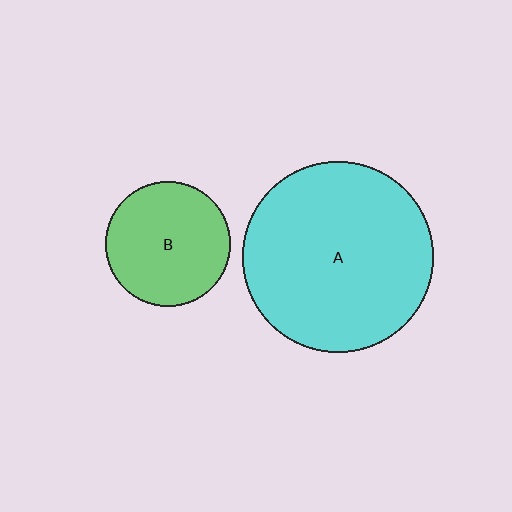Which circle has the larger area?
Circle A (cyan).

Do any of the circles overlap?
No, none of the circles overlap.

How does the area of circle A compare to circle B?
Approximately 2.3 times.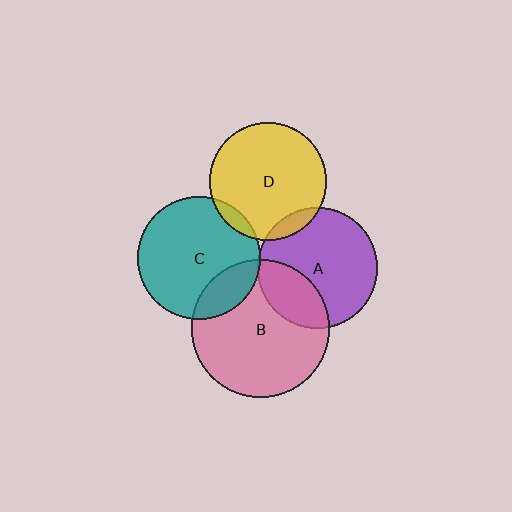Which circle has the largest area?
Circle B (pink).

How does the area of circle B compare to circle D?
Approximately 1.4 times.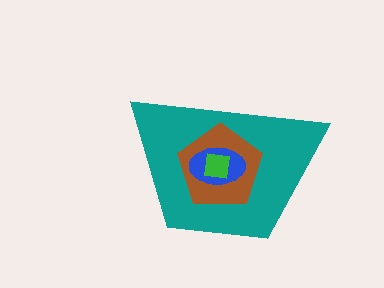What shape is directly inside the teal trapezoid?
The brown pentagon.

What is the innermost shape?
The green square.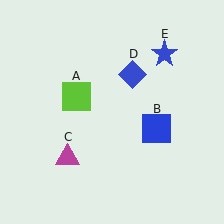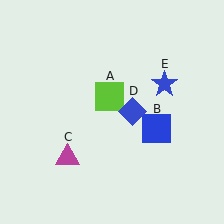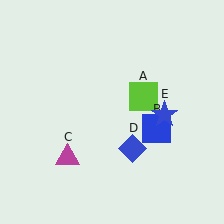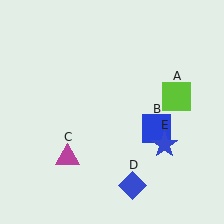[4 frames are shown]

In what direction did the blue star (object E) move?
The blue star (object E) moved down.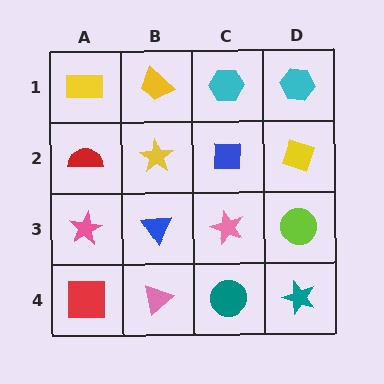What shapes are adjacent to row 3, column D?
A yellow diamond (row 2, column D), a teal star (row 4, column D), a pink star (row 3, column C).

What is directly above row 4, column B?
A blue triangle.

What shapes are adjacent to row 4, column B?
A blue triangle (row 3, column B), a red square (row 4, column A), a teal circle (row 4, column C).